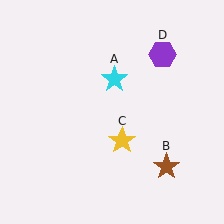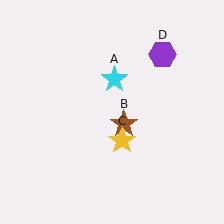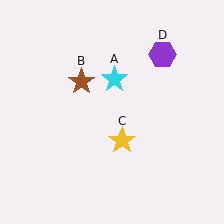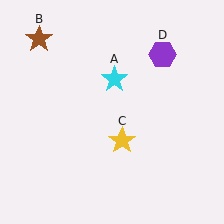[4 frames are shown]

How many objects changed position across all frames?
1 object changed position: brown star (object B).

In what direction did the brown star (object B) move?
The brown star (object B) moved up and to the left.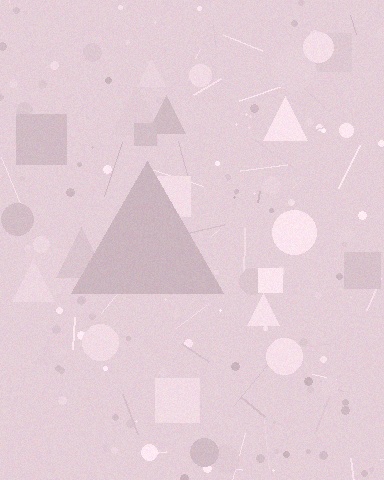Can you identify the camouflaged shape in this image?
The camouflaged shape is a triangle.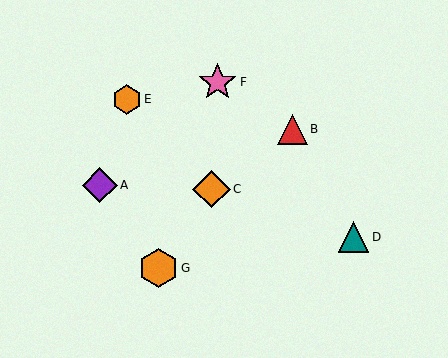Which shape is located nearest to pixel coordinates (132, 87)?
The orange hexagon (labeled E) at (127, 99) is nearest to that location.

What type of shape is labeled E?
Shape E is an orange hexagon.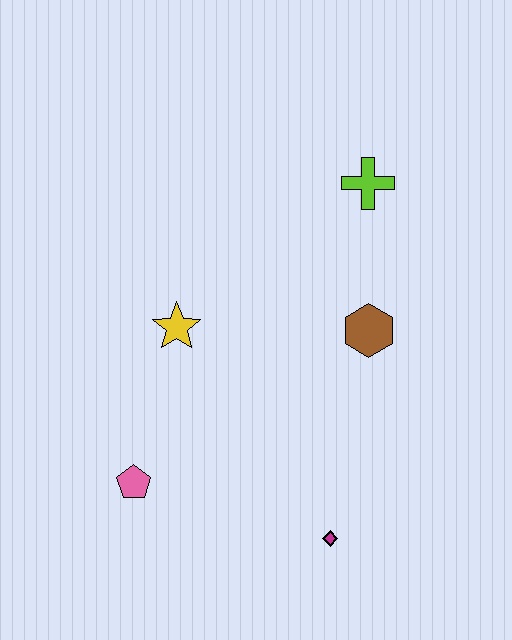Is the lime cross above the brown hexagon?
Yes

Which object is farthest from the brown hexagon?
The pink pentagon is farthest from the brown hexagon.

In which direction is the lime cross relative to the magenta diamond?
The lime cross is above the magenta diamond.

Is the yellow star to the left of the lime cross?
Yes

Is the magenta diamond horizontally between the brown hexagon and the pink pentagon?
Yes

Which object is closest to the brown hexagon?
The lime cross is closest to the brown hexagon.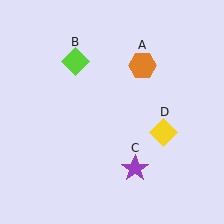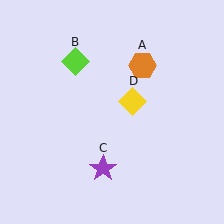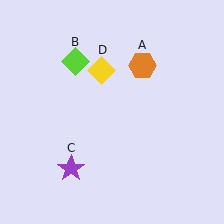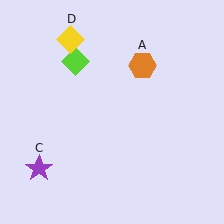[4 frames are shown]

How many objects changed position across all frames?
2 objects changed position: purple star (object C), yellow diamond (object D).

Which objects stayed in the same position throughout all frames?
Orange hexagon (object A) and lime diamond (object B) remained stationary.